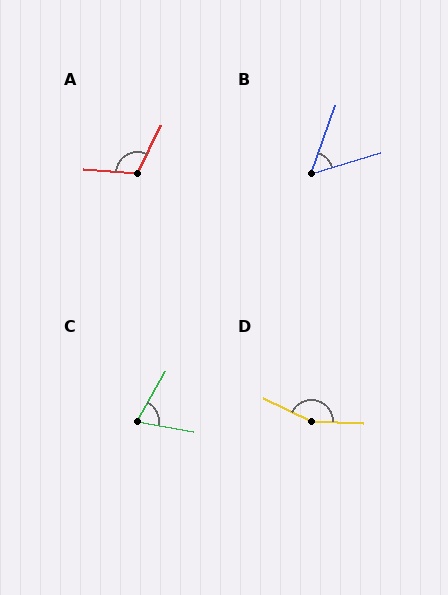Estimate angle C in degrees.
Approximately 70 degrees.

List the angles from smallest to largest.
B (53°), C (70°), A (112°), D (157°).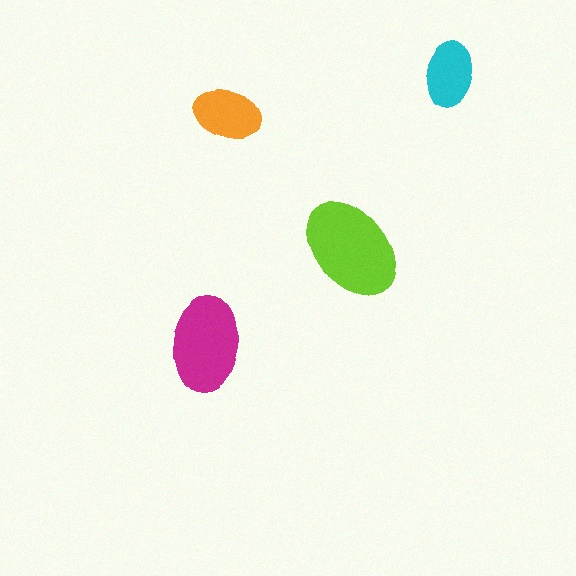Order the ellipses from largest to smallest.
the lime one, the magenta one, the orange one, the cyan one.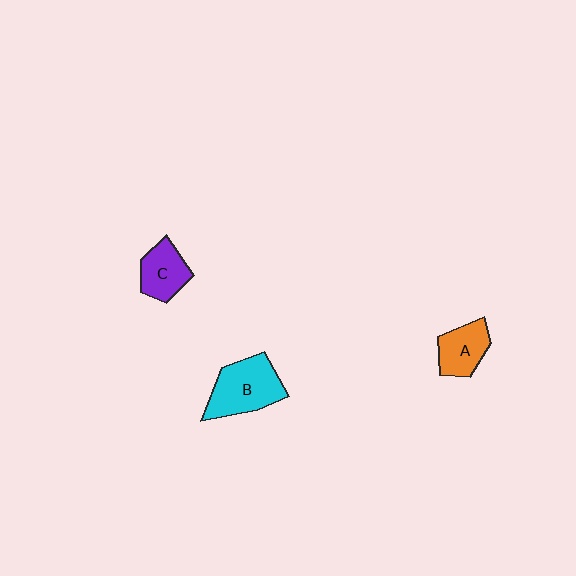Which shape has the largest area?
Shape B (cyan).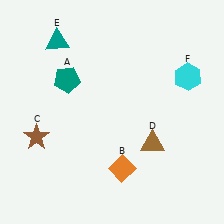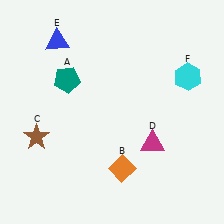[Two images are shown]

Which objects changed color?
D changed from brown to magenta. E changed from teal to blue.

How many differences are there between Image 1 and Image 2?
There are 2 differences between the two images.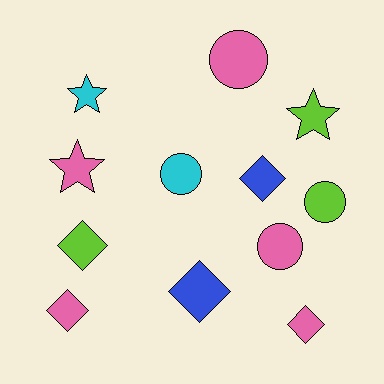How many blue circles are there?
There are no blue circles.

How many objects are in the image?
There are 12 objects.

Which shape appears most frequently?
Diamond, with 5 objects.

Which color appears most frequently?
Pink, with 5 objects.